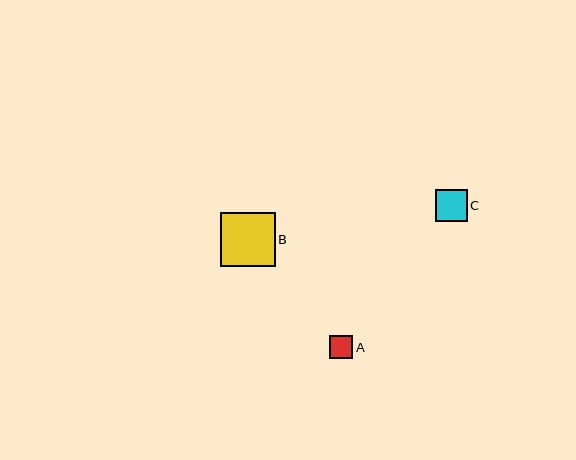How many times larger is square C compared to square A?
Square C is approximately 1.4 times the size of square A.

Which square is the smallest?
Square A is the smallest with a size of approximately 23 pixels.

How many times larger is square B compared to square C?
Square B is approximately 1.7 times the size of square C.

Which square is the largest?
Square B is the largest with a size of approximately 54 pixels.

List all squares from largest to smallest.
From largest to smallest: B, C, A.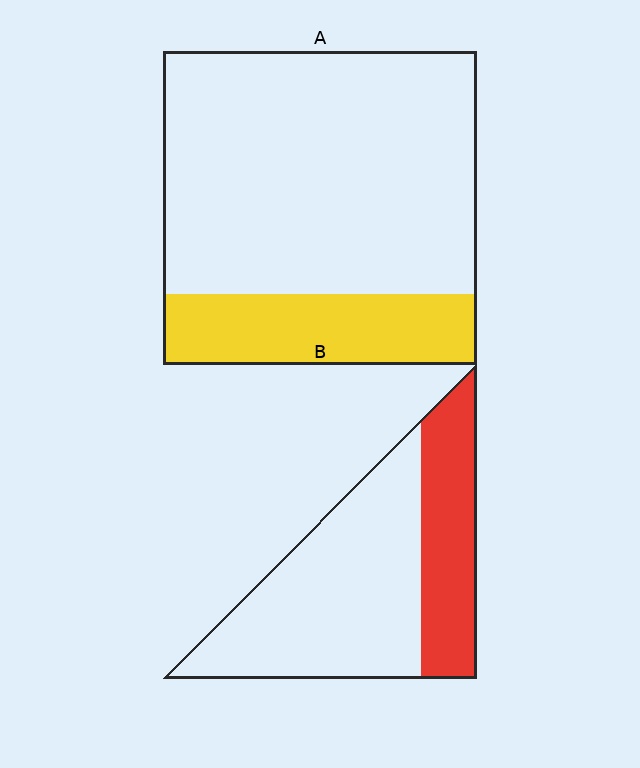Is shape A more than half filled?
No.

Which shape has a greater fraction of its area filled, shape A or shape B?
Shape B.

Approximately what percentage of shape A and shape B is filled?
A is approximately 25% and B is approximately 30%.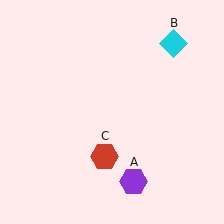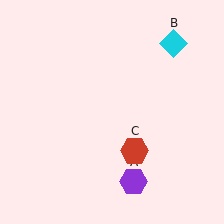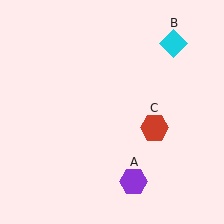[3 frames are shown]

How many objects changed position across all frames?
1 object changed position: red hexagon (object C).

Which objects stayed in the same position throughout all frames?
Purple hexagon (object A) and cyan diamond (object B) remained stationary.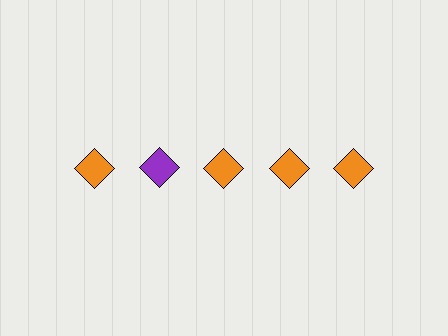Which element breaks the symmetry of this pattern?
The purple diamond in the top row, second from left column breaks the symmetry. All other shapes are orange diamonds.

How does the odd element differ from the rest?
It has a different color: purple instead of orange.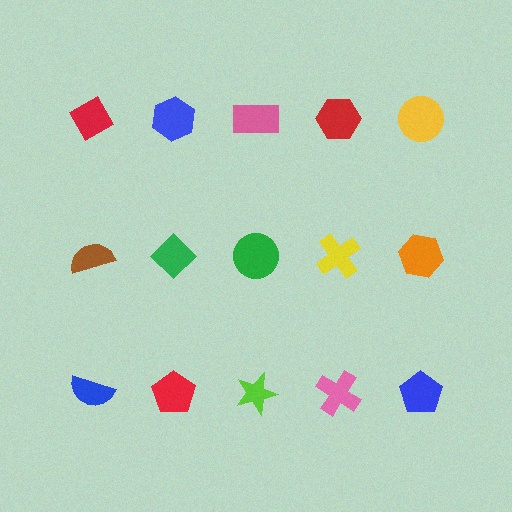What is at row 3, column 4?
A pink cross.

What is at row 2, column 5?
An orange hexagon.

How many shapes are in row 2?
5 shapes.